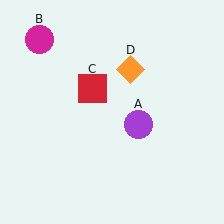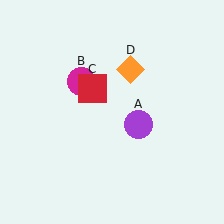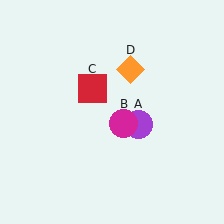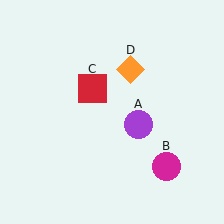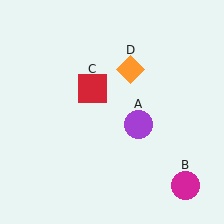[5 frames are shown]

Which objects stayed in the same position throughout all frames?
Purple circle (object A) and red square (object C) and orange diamond (object D) remained stationary.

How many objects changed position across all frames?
1 object changed position: magenta circle (object B).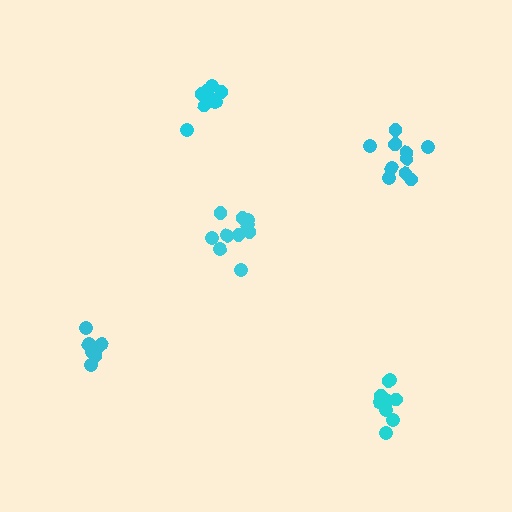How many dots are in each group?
Group 1: 10 dots, Group 2: 10 dots, Group 3: 8 dots, Group 4: 9 dots, Group 5: 11 dots (48 total).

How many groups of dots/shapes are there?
There are 5 groups.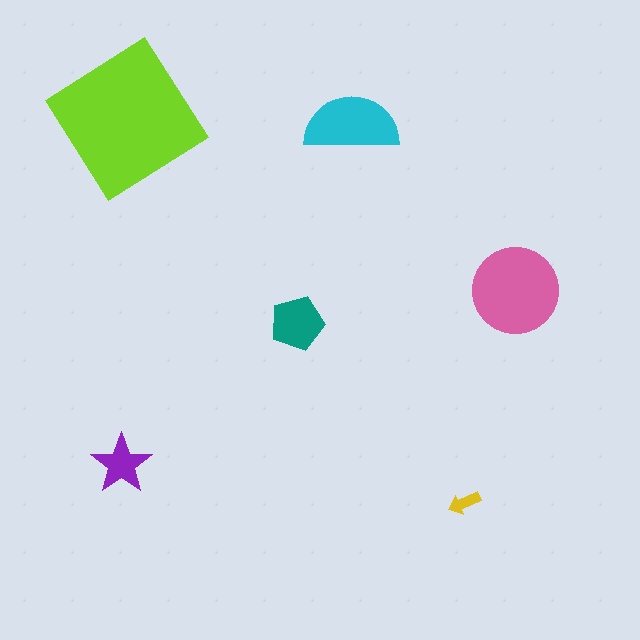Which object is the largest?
The lime diamond.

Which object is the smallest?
The yellow arrow.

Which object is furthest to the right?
The pink circle is rightmost.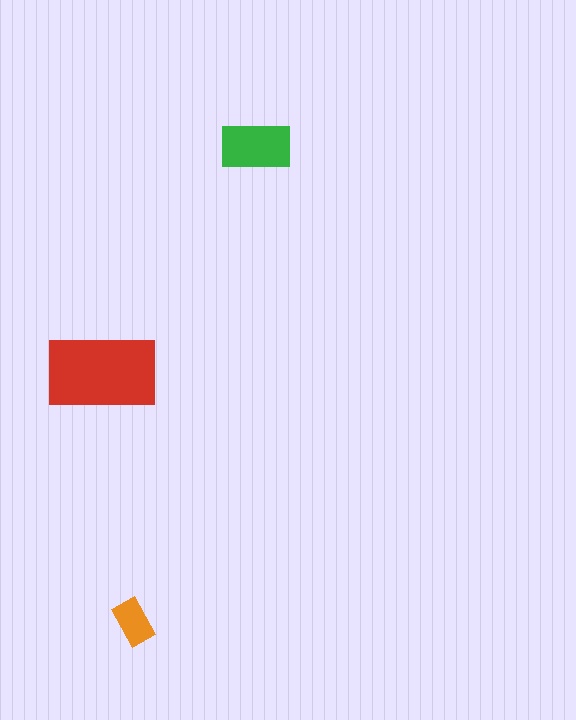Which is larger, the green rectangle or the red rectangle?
The red one.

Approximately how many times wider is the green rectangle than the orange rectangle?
About 1.5 times wider.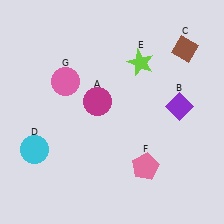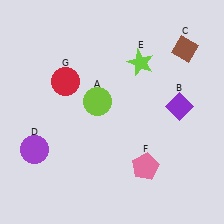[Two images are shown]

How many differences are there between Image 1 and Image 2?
There are 3 differences between the two images.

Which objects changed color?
A changed from magenta to lime. D changed from cyan to purple. G changed from pink to red.